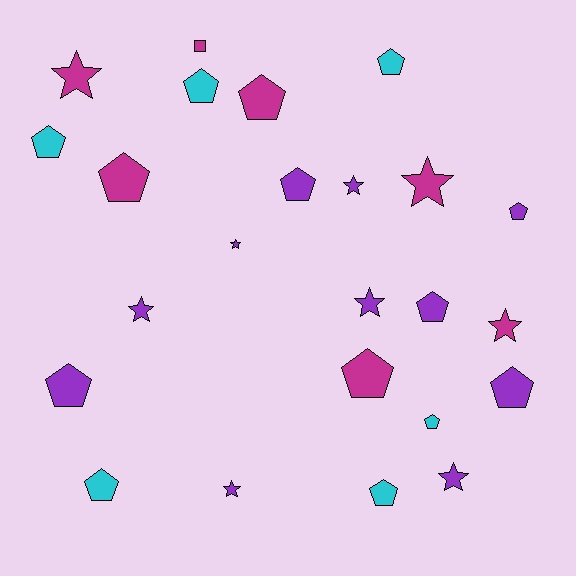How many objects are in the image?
There are 24 objects.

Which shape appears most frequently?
Pentagon, with 14 objects.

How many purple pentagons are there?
There are 5 purple pentagons.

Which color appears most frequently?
Purple, with 11 objects.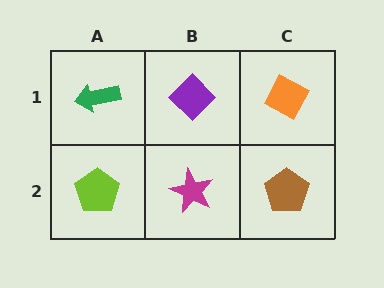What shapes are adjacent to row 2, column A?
A green arrow (row 1, column A), a magenta star (row 2, column B).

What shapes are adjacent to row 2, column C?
An orange diamond (row 1, column C), a magenta star (row 2, column B).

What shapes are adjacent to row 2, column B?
A purple diamond (row 1, column B), a lime pentagon (row 2, column A), a brown pentagon (row 2, column C).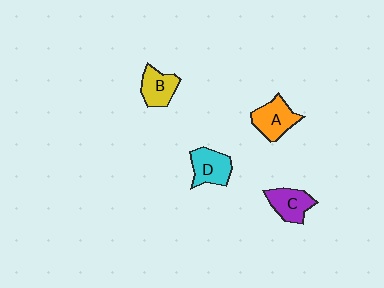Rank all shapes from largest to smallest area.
From largest to smallest: A (orange), D (cyan), C (purple), B (yellow).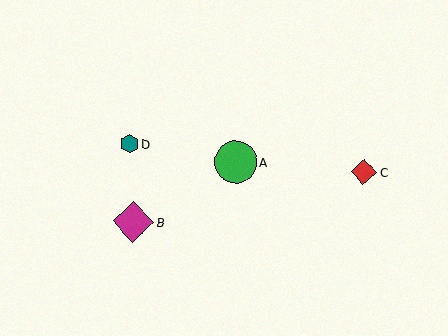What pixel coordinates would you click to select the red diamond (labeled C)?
Click at (364, 172) to select the red diamond C.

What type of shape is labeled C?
Shape C is a red diamond.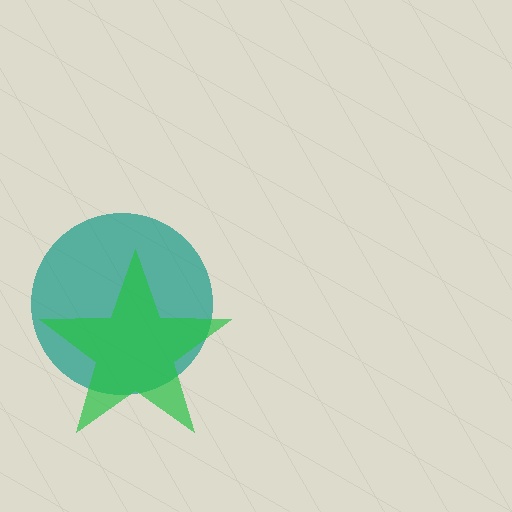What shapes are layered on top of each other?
The layered shapes are: a teal circle, a green star.